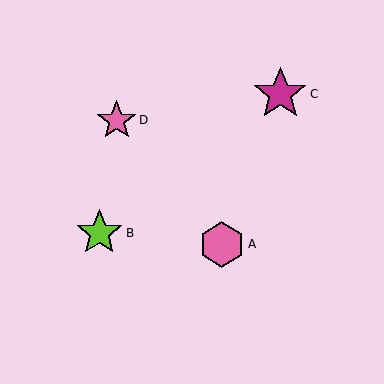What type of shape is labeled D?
Shape D is a pink star.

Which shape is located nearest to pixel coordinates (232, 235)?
The pink hexagon (labeled A) at (222, 244) is nearest to that location.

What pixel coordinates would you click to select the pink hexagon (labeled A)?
Click at (222, 244) to select the pink hexagon A.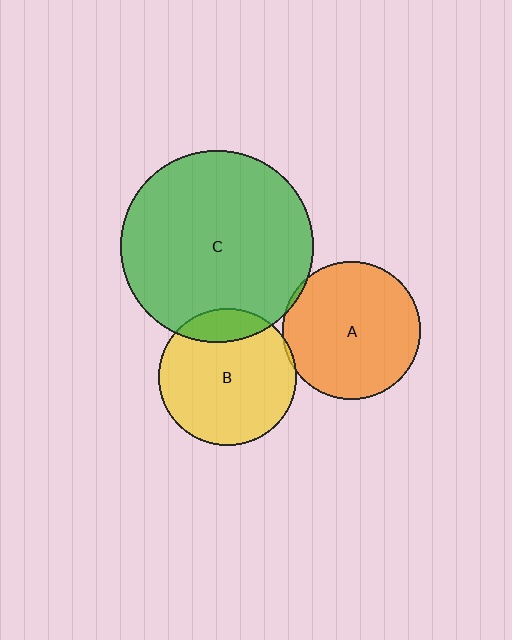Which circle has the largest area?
Circle C (green).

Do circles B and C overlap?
Yes.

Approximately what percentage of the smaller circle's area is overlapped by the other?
Approximately 15%.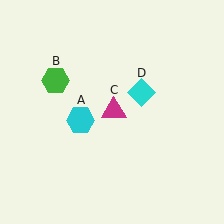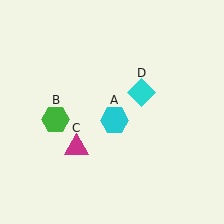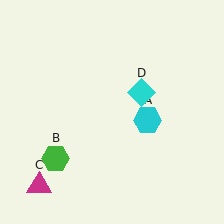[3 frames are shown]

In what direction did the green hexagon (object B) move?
The green hexagon (object B) moved down.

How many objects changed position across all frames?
3 objects changed position: cyan hexagon (object A), green hexagon (object B), magenta triangle (object C).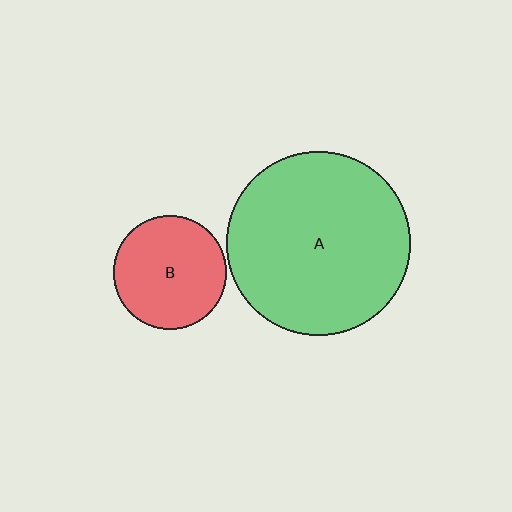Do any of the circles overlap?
No, none of the circles overlap.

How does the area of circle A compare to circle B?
Approximately 2.6 times.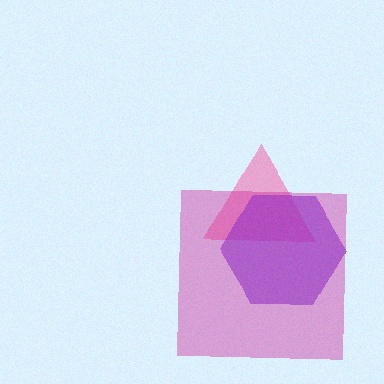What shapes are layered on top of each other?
The layered shapes are: a pink triangle, a magenta square, a purple hexagon.